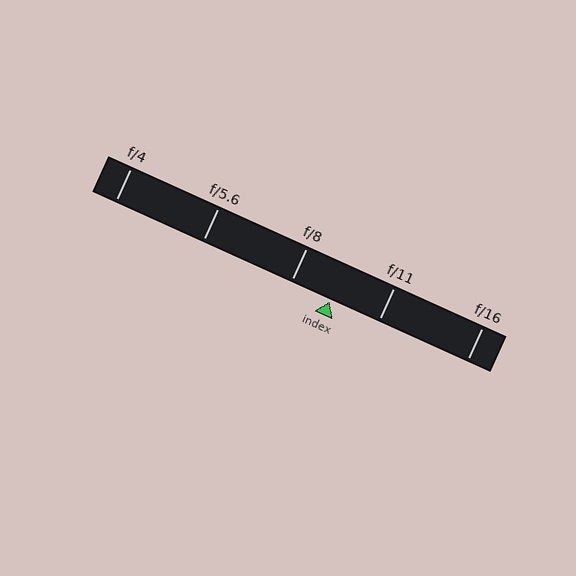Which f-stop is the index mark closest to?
The index mark is closest to f/8.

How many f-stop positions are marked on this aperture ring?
There are 5 f-stop positions marked.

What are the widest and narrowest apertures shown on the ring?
The widest aperture shown is f/4 and the narrowest is f/16.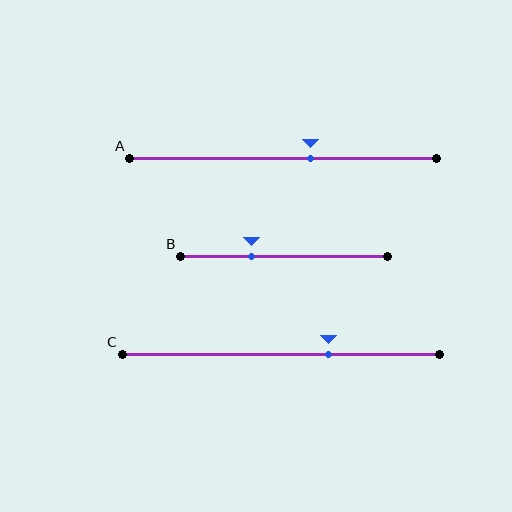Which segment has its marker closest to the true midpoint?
Segment A has its marker closest to the true midpoint.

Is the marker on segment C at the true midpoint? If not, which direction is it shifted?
No, the marker on segment C is shifted to the right by about 15% of the segment length.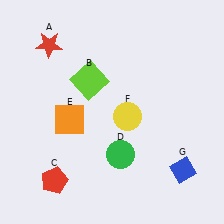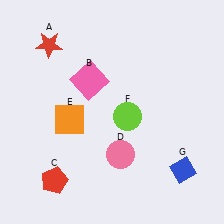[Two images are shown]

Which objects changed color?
B changed from lime to pink. D changed from green to pink. F changed from yellow to lime.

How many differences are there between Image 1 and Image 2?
There are 3 differences between the two images.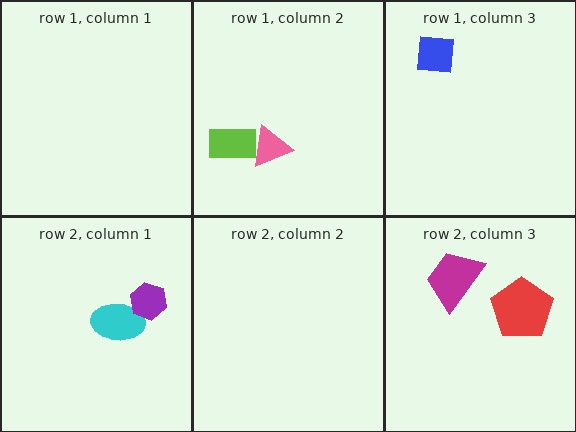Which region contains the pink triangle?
The row 1, column 2 region.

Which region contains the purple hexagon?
The row 2, column 1 region.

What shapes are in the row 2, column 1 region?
The cyan ellipse, the purple hexagon.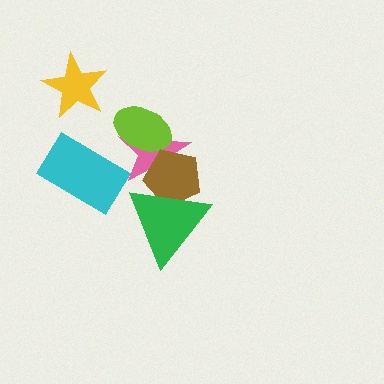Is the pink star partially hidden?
Yes, it is partially covered by another shape.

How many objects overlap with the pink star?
3 objects overlap with the pink star.